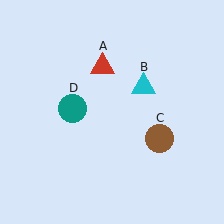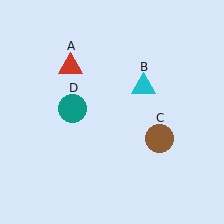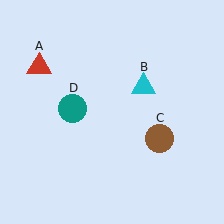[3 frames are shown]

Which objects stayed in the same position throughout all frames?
Cyan triangle (object B) and brown circle (object C) and teal circle (object D) remained stationary.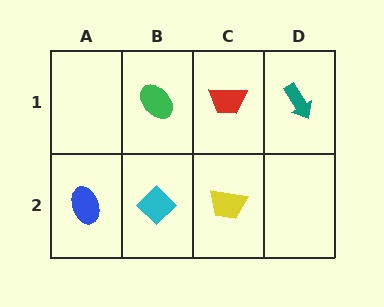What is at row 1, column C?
A red trapezoid.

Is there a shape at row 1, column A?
No, that cell is empty.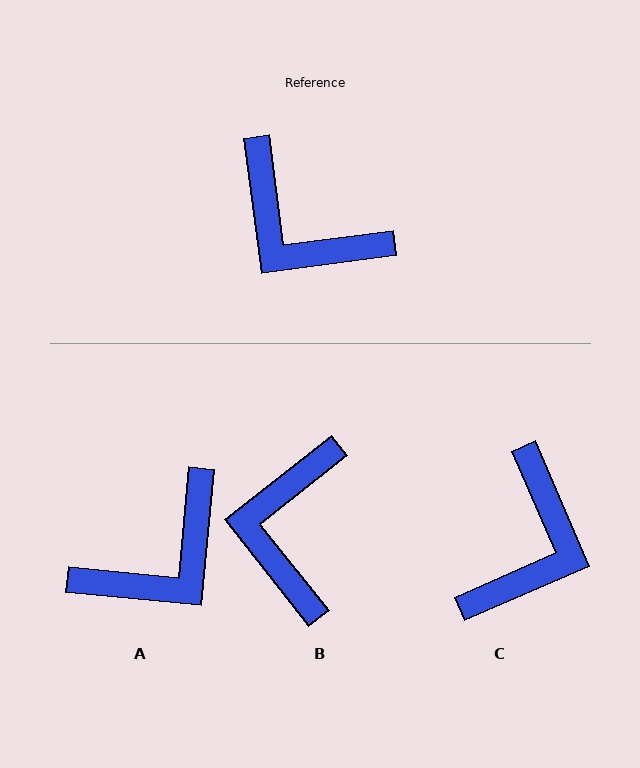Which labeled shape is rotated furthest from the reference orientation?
C, about 106 degrees away.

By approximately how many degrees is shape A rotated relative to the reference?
Approximately 77 degrees counter-clockwise.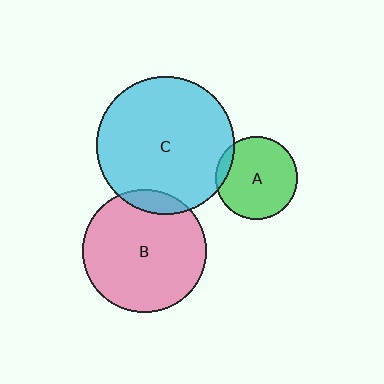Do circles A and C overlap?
Yes.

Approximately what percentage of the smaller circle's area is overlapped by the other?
Approximately 10%.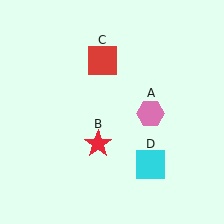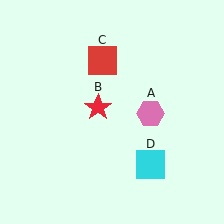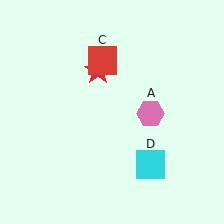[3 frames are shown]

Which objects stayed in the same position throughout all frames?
Pink hexagon (object A) and red square (object C) and cyan square (object D) remained stationary.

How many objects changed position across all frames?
1 object changed position: red star (object B).